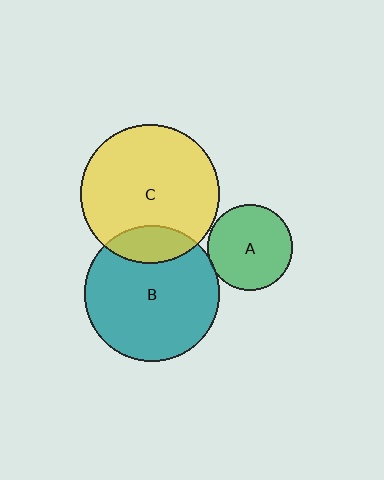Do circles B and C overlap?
Yes.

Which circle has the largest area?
Circle C (yellow).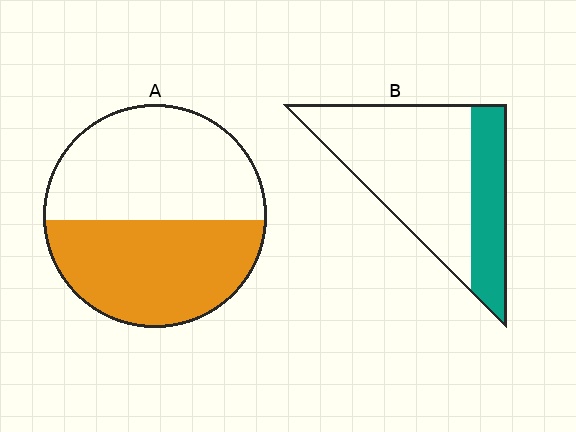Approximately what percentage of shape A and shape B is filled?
A is approximately 50% and B is approximately 30%.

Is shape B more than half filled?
No.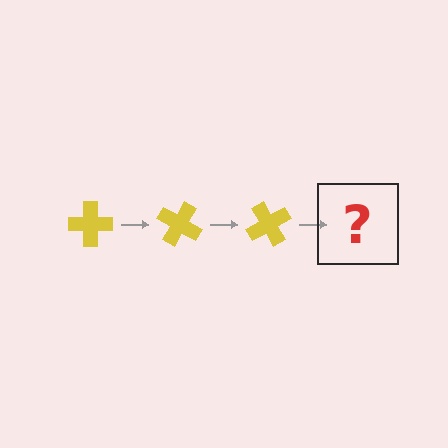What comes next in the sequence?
The next element should be a yellow cross rotated 90 degrees.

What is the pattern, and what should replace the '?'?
The pattern is that the cross rotates 30 degrees each step. The '?' should be a yellow cross rotated 90 degrees.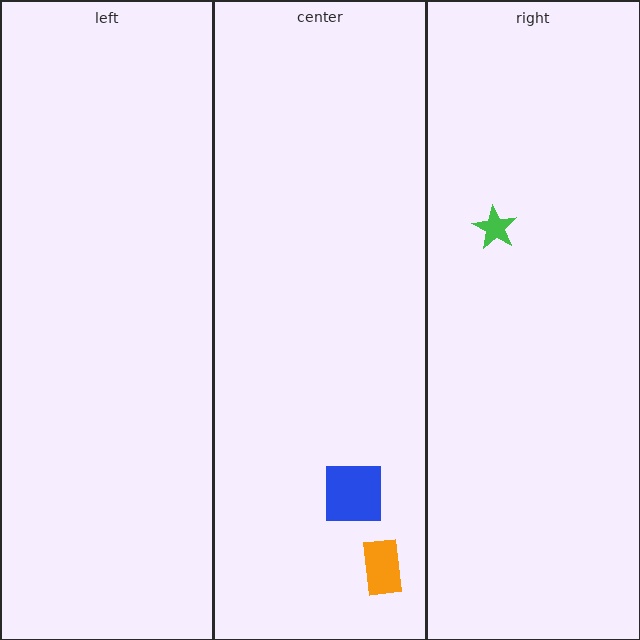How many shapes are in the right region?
1.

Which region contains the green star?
The right region.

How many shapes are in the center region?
2.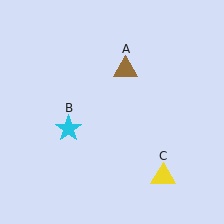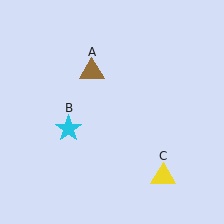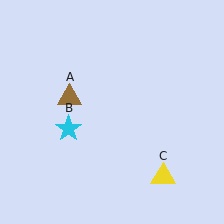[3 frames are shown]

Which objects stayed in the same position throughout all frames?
Cyan star (object B) and yellow triangle (object C) remained stationary.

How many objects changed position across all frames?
1 object changed position: brown triangle (object A).